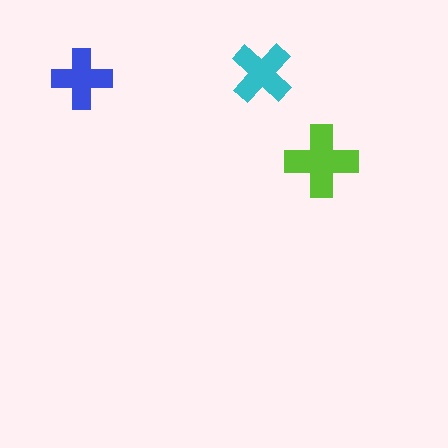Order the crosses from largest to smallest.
the lime one, the cyan one, the blue one.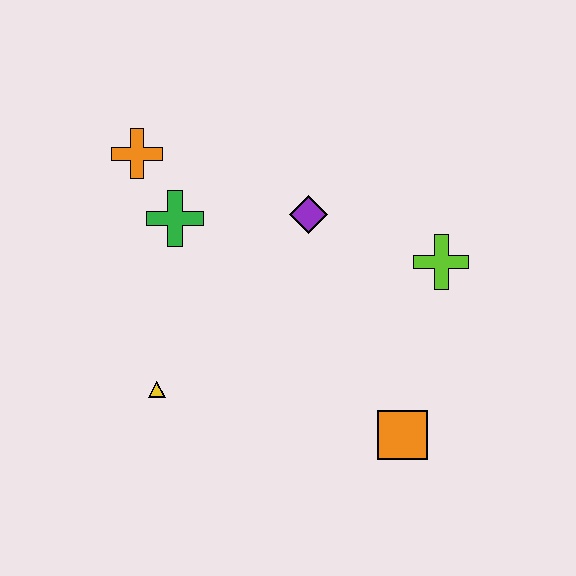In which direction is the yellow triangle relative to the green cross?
The yellow triangle is below the green cross.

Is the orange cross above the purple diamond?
Yes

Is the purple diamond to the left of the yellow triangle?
No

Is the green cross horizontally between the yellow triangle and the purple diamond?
Yes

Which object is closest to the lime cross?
The purple diamond is closest to the lime cross.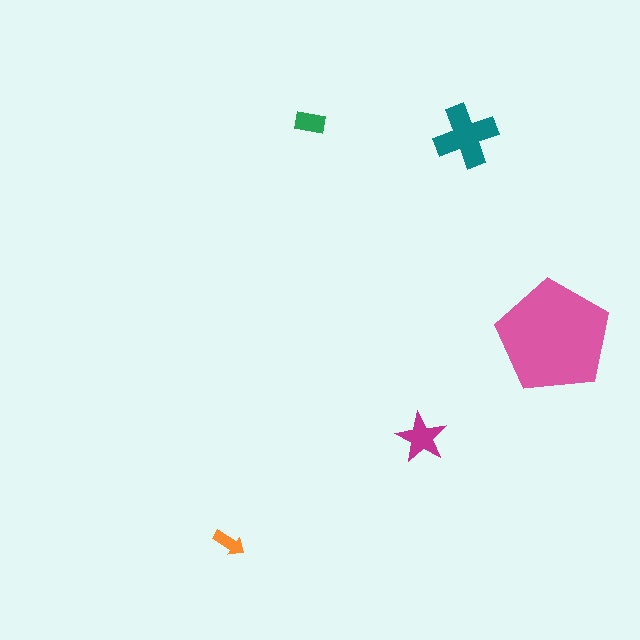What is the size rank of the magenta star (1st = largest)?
3rd.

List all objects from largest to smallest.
The pink pentagon, the teal cross, the magenta star, the green rectangle, the orange arrow.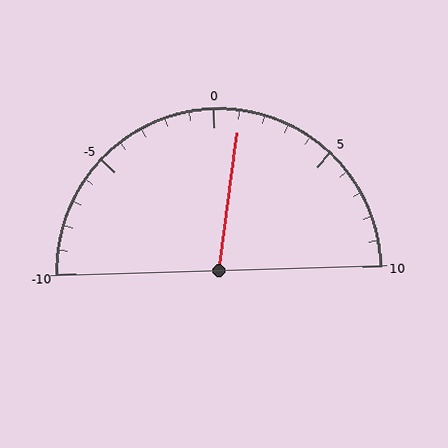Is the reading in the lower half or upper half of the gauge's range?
The reading is in the upper half of the range (-10 to 10).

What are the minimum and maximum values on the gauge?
The gauge ranges from -10 to 10.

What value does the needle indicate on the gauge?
The needle indicates approximately 1.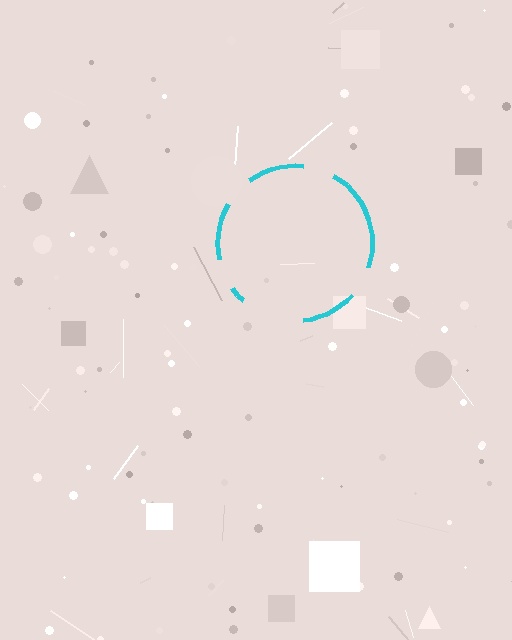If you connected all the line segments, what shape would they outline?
They would outline a circle.